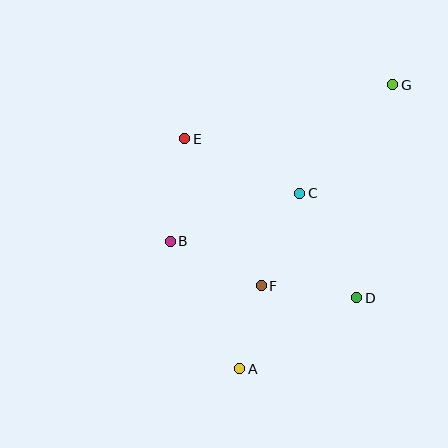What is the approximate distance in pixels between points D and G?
The distance between D and G is approximately 216 pixels.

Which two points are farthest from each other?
Points A and G are farthest from each other.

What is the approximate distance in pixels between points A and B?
The distance between A and B is approximately 145 pixels.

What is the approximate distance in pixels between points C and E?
The distance between C and E is approximately 128 pixels.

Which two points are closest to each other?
Points A and F are closest to each other.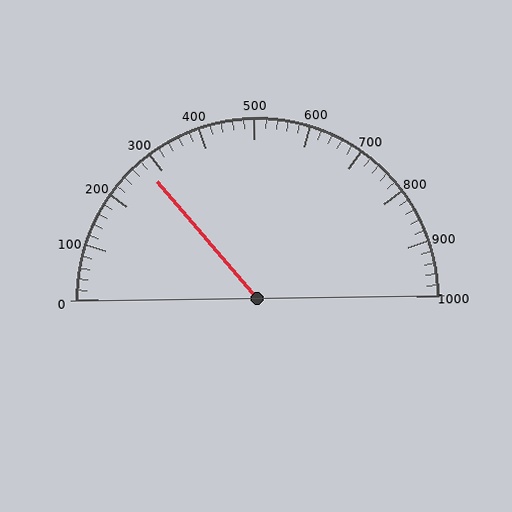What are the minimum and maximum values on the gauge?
The gauge ranges from 0 to 1000.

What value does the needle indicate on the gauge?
The needle indicates approximately 280.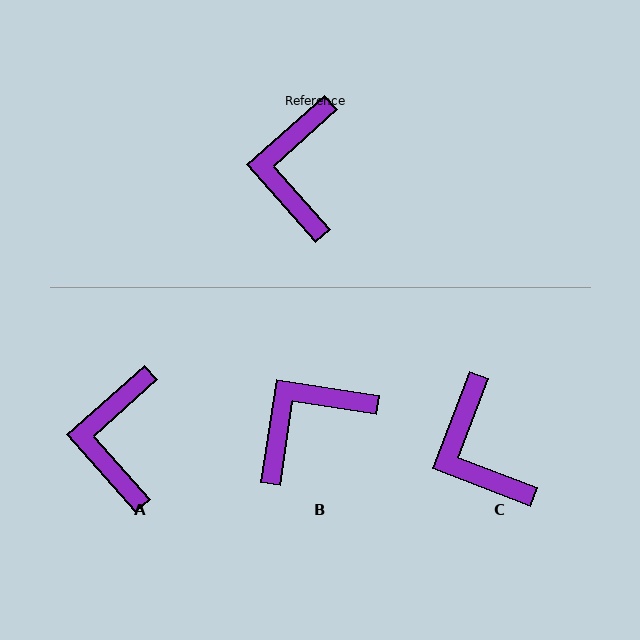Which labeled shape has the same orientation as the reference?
A.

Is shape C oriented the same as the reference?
No, it is off by about 27 degrees.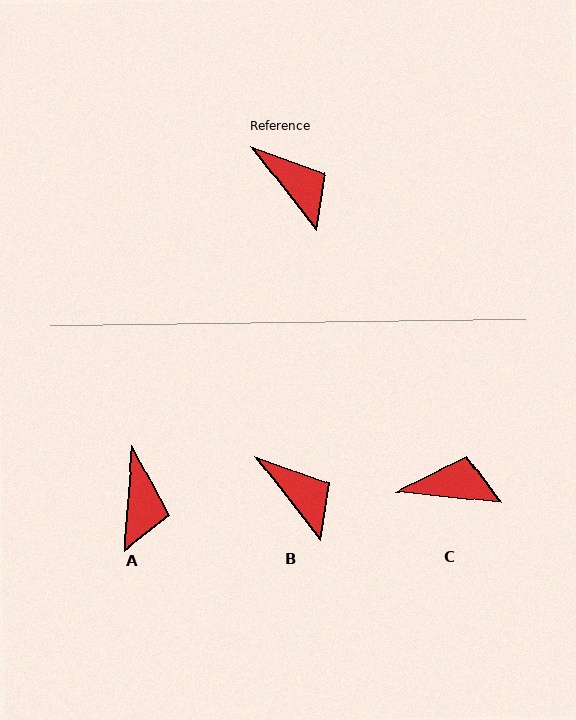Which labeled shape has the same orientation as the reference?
B.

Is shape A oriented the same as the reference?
No, it is off by about 42 degrees.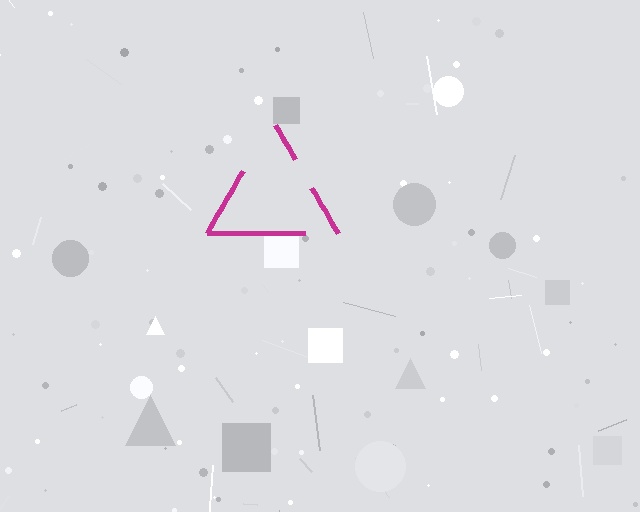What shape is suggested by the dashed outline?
The dashed outline suggests a triangle.